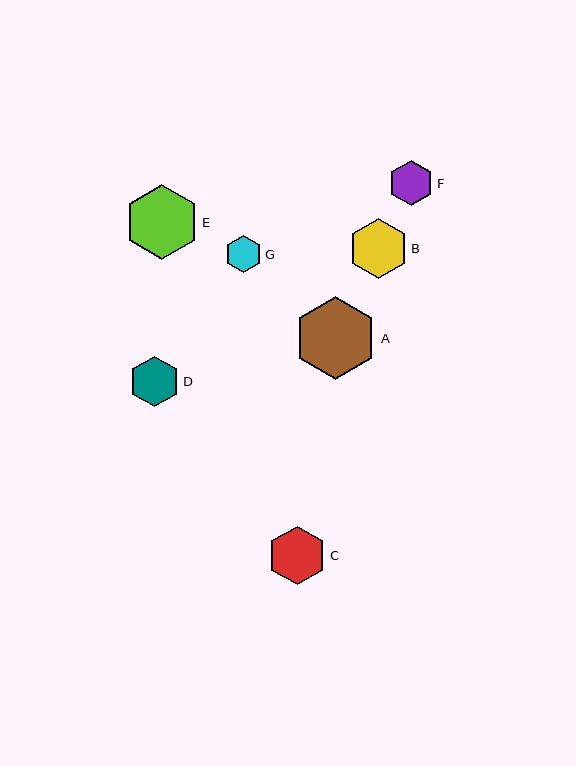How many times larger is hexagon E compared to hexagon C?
Hexagon E is approximately 1.3 times the size of hexagon C.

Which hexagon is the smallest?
Hexagon G is the smallest with a size of approximately 37 pixels.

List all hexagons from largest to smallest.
From largest to smallest: A, E, B, C, D, F, G.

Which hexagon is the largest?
Hexagon A is the largest with a size of approximately 83 pixels.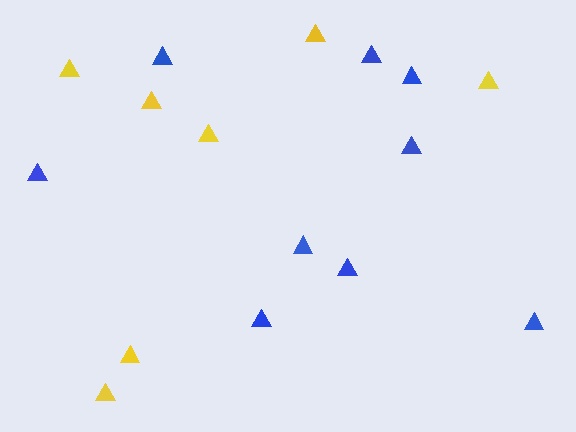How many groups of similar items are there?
There are 2 groups: one group of blue triangles (9) and one group of yellow triangles (7).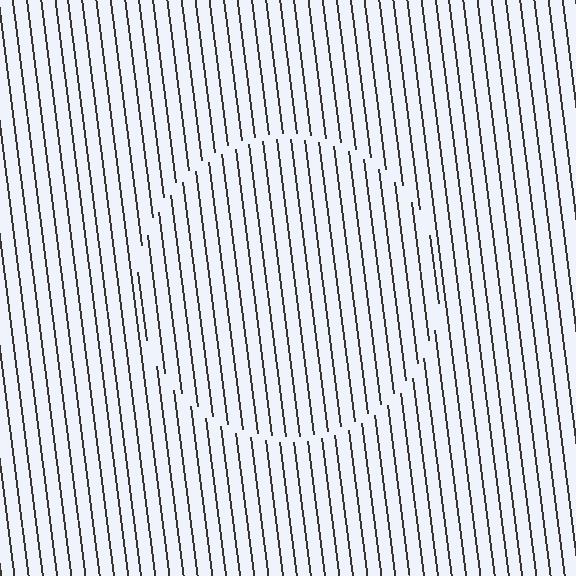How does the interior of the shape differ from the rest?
The interior of the shape contains the same grating, shifted by half a period — the contour is defined by the phase discontinuity where line-ends from the inner and outer gratings abut.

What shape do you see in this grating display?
An illusory circle. The interior of the shape contains the same grating, shifted by half a period — the contour is defined by the phase discontinuity where line-ends from the inner and outer gratings abut.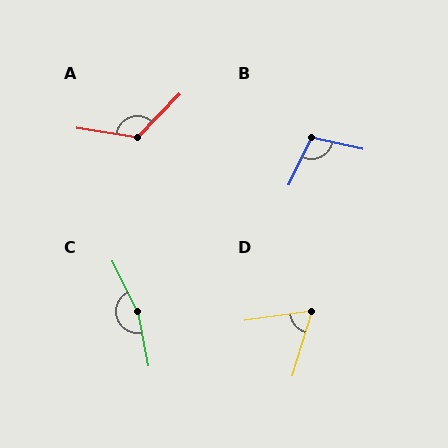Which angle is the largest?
C, at approximately 165 degrees.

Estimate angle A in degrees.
Approximately 126 degrees.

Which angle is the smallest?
D, at approximately 65 degrees.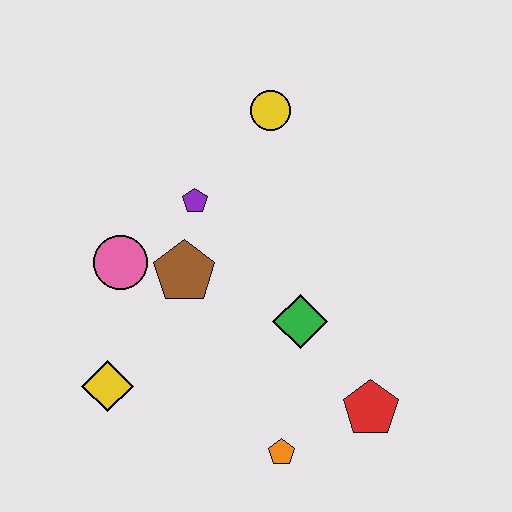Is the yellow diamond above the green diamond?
No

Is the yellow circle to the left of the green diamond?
Yes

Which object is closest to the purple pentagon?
The brown pentagon is closest to the purple pentagon.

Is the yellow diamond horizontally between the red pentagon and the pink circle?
No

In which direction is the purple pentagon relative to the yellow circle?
The purple pentagon is below the yellow circle.